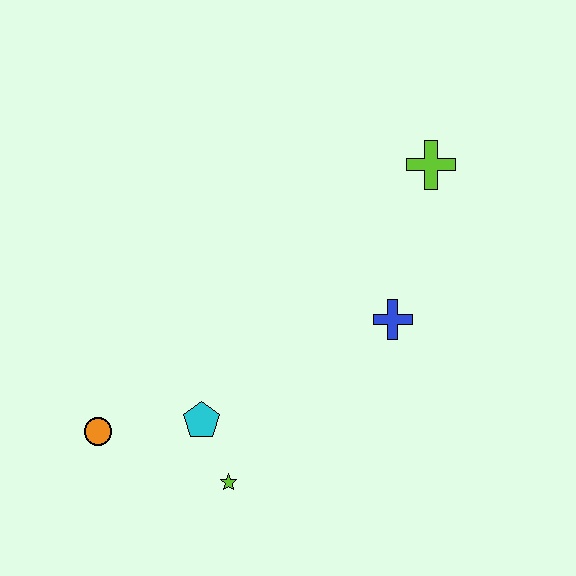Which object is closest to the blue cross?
The lime cross is closest to the blue cross.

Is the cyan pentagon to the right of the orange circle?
Yes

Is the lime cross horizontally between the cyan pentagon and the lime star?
No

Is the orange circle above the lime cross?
No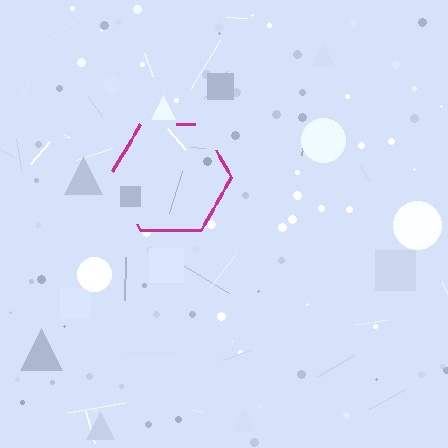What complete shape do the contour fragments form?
The contour fragments form a hexagon.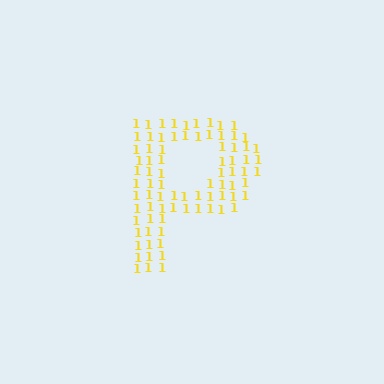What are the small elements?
The small elements are digit 1's.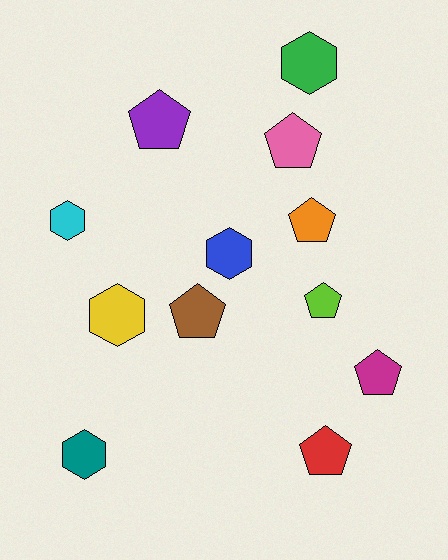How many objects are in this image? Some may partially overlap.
There are 12 objects.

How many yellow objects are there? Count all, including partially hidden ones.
There is 1 yellow object.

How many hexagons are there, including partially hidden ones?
There are 5 hexagons.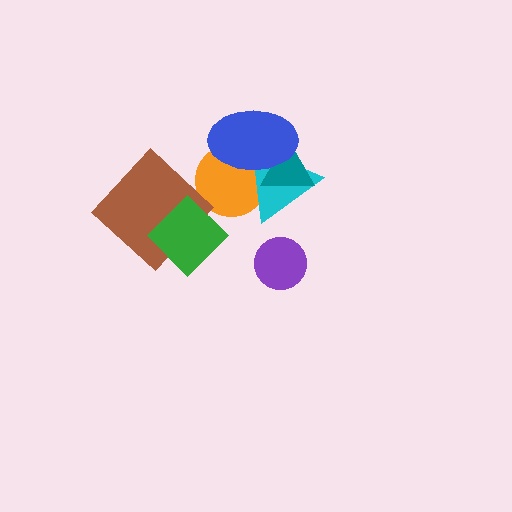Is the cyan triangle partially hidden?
Yes, it is partially covered by another shape.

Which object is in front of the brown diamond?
The green diamond is in front of the brown diamond.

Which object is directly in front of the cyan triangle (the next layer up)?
The teal triangle is directly in front of the cyan triangle.